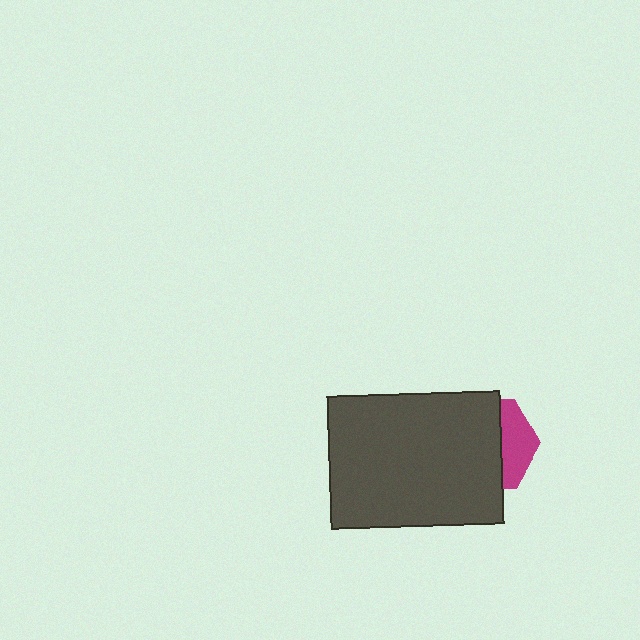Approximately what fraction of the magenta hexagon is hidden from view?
Roughly 66% of the magenta hexagon is hidden behind the dark gray rectangle.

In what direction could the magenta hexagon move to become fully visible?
The magenta hexagon could move right. That would shift it out from behind the dark gray rectangle entirely.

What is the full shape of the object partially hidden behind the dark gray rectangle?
The partially hidden object is a magenta hexagon.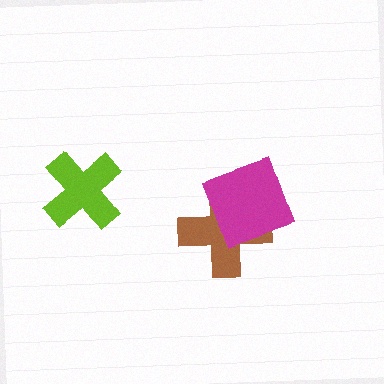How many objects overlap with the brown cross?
1 object overlaps with the brown cross.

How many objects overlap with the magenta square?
1 object overlaps with the magenta square.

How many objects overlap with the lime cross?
0 objects overlap with the lime cross.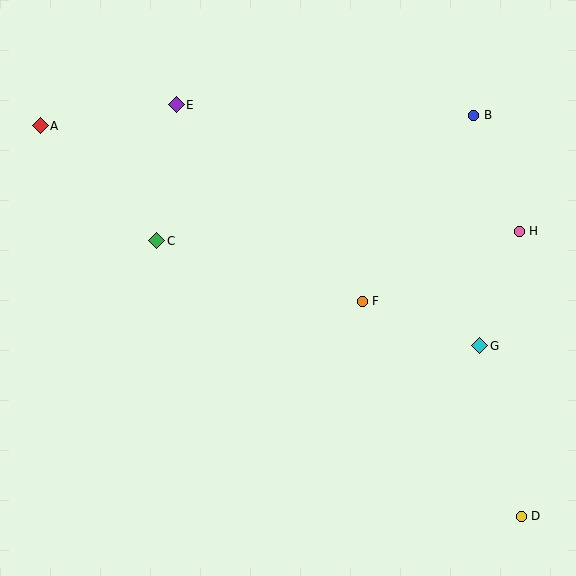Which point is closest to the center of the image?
Point F at (362, 301) is closest to the center.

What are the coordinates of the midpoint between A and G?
The midpoint between A and G is at (260, 236).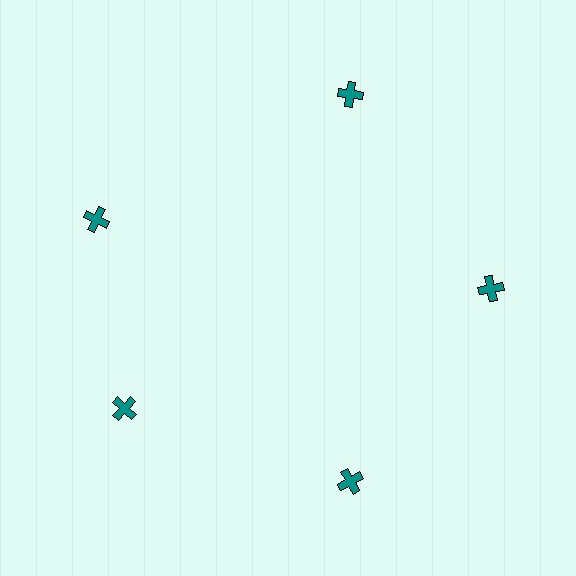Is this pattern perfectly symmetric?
No. The 5 teal crosses are arranged in a ring, but one element near the 10 o'clock position is rotated out of alignment along the ring, breaking the 5-fold rotational symmetry.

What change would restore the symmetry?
The symmetry would be restored by rotating it back into even spacing with its neighbors so that all 5 crosses sit at equal angles and equal distance from the center.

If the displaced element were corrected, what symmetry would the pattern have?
It would have 5-fold rotational symmetry — the pattern would map onto itself every 72 degrees.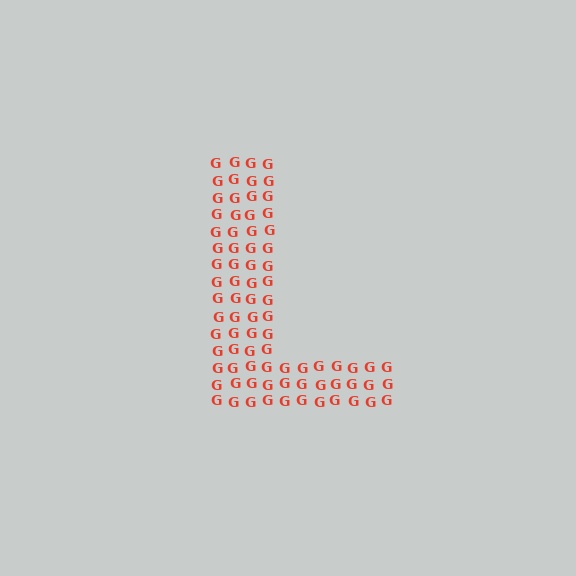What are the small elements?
The small elements are letter G's.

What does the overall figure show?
The overall figure shows the letter L.